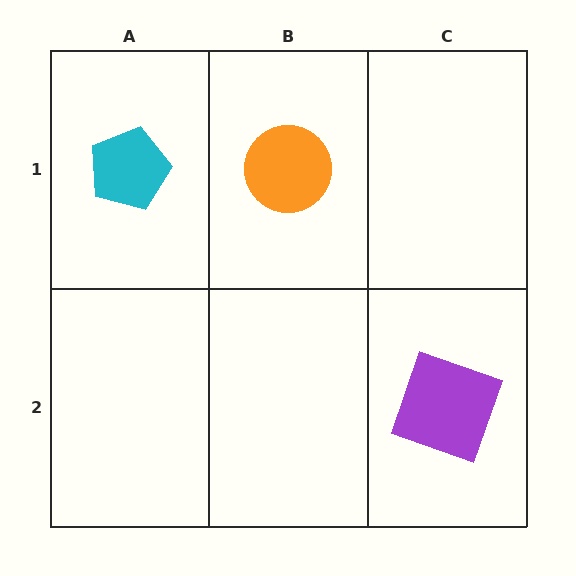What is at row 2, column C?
A purple square.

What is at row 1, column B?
An orange circle.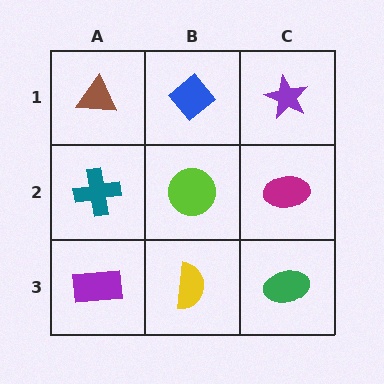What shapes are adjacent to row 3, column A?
A teal cross (row 2, column A), a yellow semicircle (row 3, column B).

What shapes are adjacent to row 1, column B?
A lime circle (row 2, column B), a brown triangle (row 1, column A), a purple star (row 1, column C).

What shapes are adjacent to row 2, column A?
A brown triangle (row 1, column A), a purple rectangle (row 3, column A), a lime circle (row 2, column B).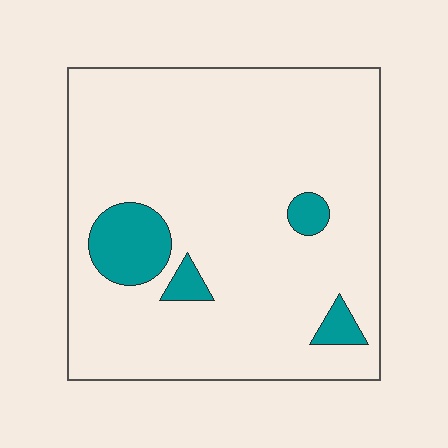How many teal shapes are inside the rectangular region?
4.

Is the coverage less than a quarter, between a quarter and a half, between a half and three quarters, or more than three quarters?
Less than a quarter.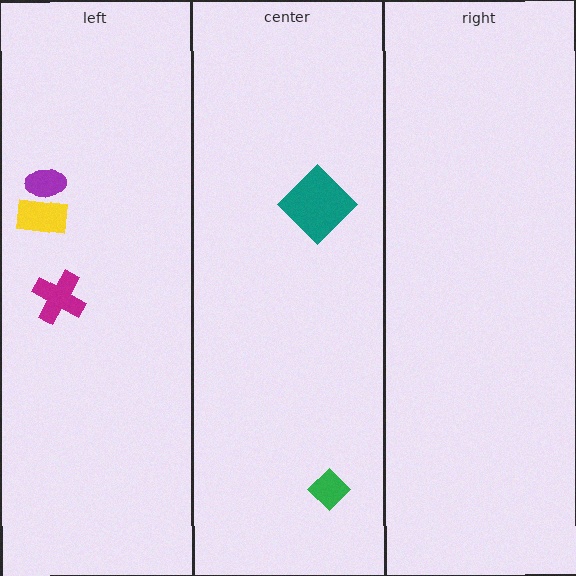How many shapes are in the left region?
3.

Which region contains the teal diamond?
The center region.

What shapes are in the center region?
The teal diamond, the green diamond.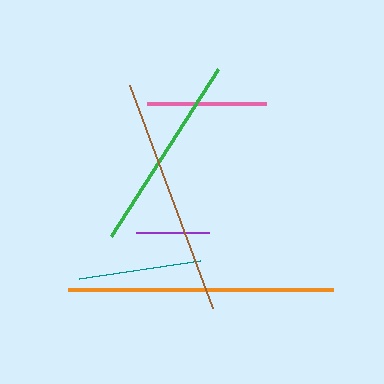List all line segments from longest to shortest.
From longest to shortest: orange, brown, green, teal, pink, purple.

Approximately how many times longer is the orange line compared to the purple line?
The orange line is approximately 3.7 times the length of the purple line.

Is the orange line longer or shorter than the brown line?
The orange line is longer than the brown line.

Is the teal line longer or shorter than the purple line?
The teal line is longer than the purple line.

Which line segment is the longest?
The orange line is the longest at approximately 264 pixels.